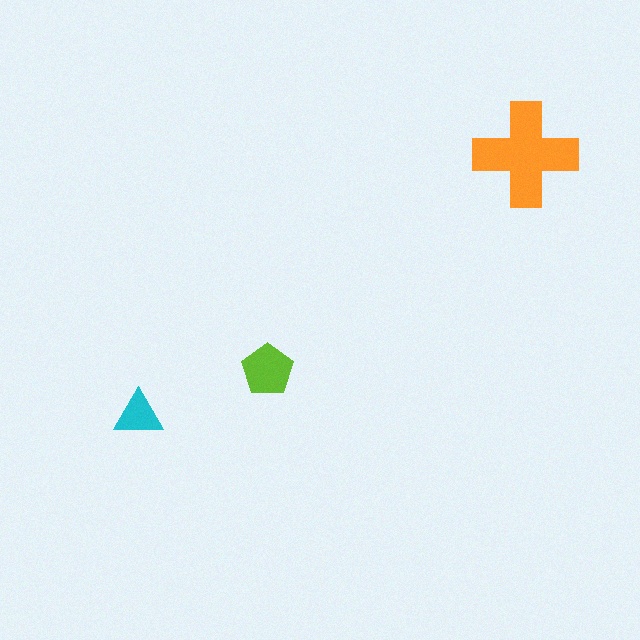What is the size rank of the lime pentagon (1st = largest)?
2nd.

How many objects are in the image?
There are 3 objects in the image.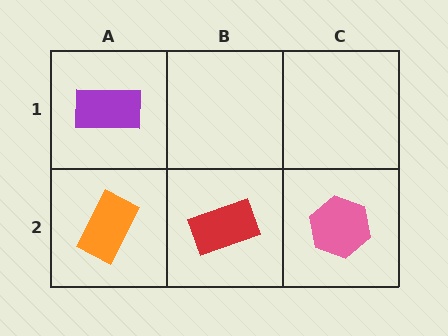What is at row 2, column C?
A pink hexagon.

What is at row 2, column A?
An orange rectangle.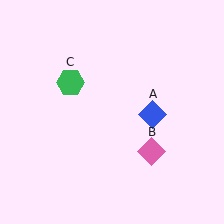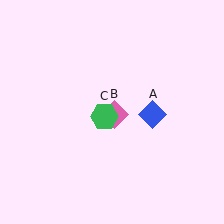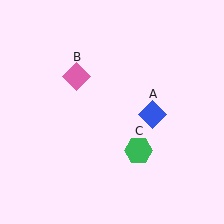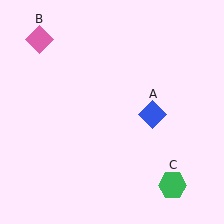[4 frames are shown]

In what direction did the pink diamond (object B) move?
The pink diamond (object B) moved up and to the left.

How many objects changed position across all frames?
2 objects changed position: pink diamond (object B), green hexagon (object C).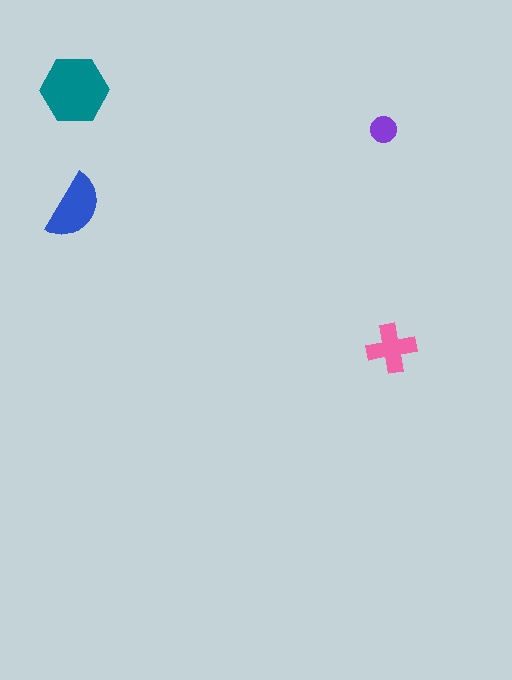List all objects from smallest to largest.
The purple circle, the pink cross, the blue semicircle, the teal hexagon.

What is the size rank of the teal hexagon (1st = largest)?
1st.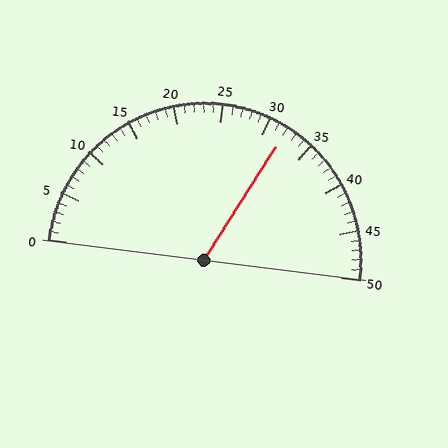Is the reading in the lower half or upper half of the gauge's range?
The reading is in the upper half of the range (0 to 50).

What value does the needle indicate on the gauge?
The needle indicates approximately 32.